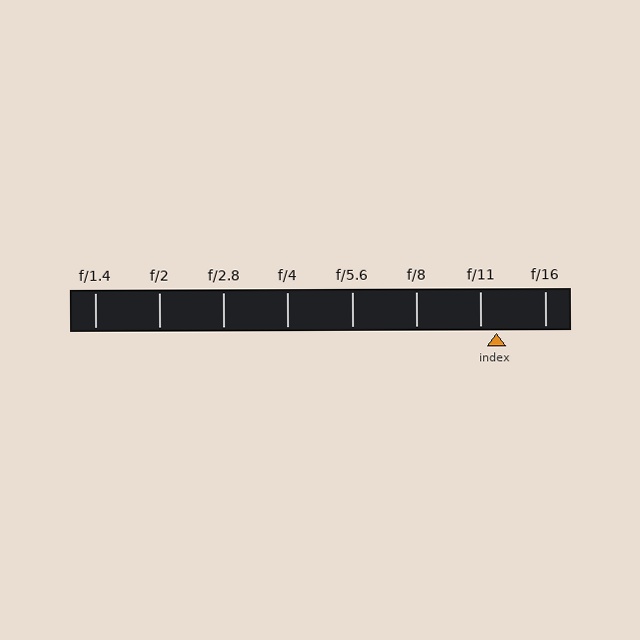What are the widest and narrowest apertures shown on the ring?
The widest aperture shown is f/1.4 and the narrowest is f/16.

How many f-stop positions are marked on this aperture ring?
There are 8 f-stop positions marked.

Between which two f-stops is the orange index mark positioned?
The index mark is between f/11 and f/16.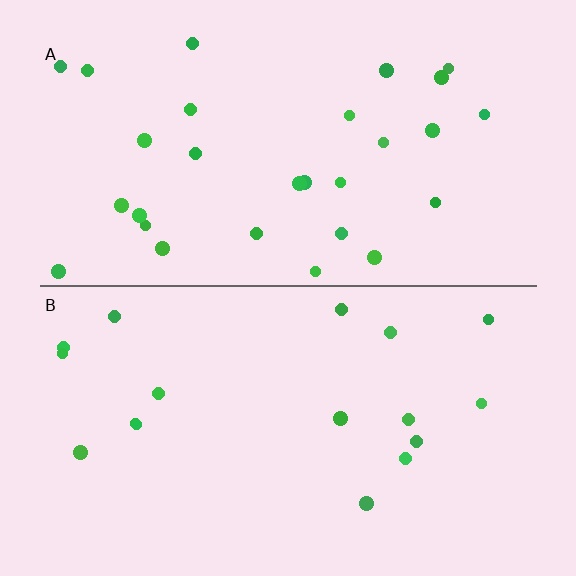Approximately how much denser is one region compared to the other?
Approximately 1.7× — region A over region B.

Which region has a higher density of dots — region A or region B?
A (the top).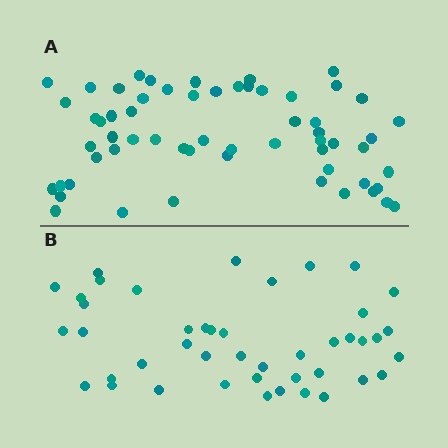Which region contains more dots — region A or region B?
Region A (the top region) has more dots.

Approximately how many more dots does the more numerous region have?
Region A has approximately 15 more dots than region B.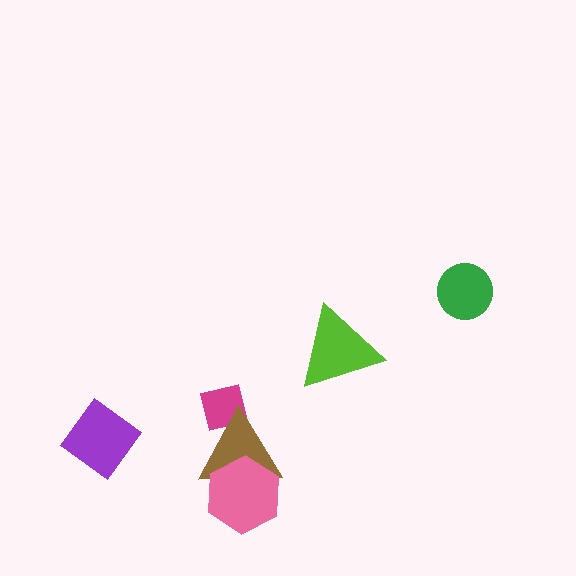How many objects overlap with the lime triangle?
0 objects overlap with the lime triangle.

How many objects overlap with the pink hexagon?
1 object overlaps with the pink hexagon.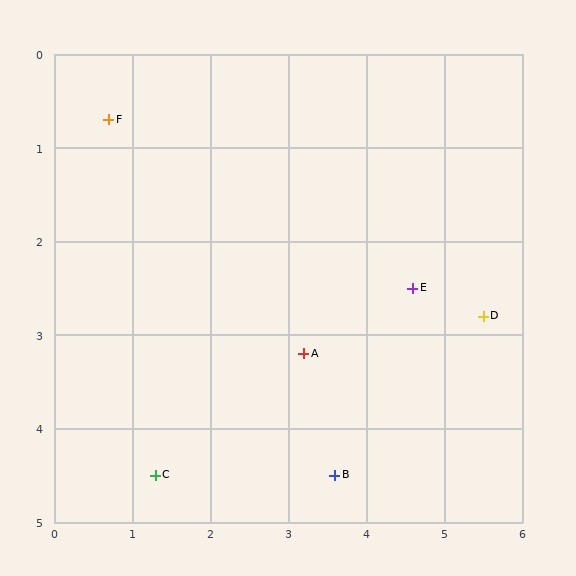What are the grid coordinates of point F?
Point F is at approximately (0.7, 0.7).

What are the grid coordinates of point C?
Point C is at approximately (1.3, 4.5).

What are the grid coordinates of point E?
Point E is at approximately (4.6, 2.5).